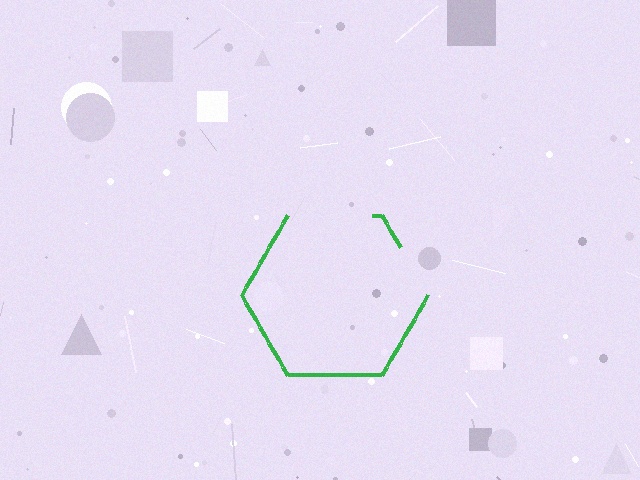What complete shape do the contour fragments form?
The contour fragments form a hexagon.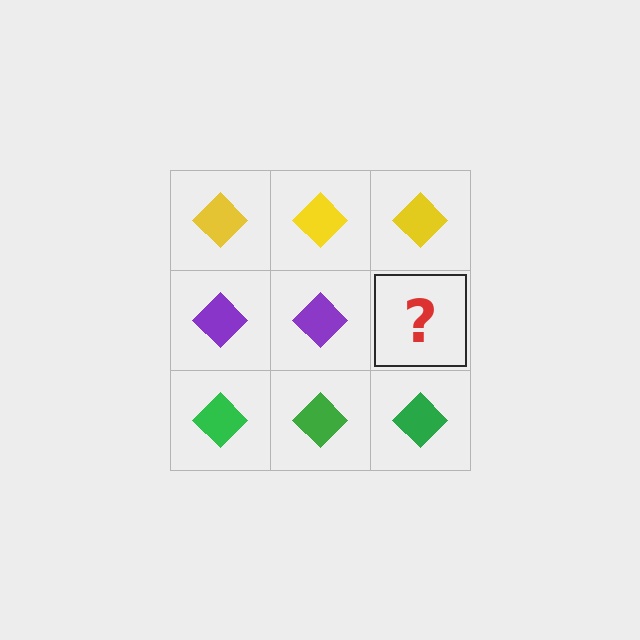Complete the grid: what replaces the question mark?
The question mark should be replaced with a purple diamond.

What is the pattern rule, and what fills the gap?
The rule is that each row has a consistent color. The gap should be filled with a purple diamond.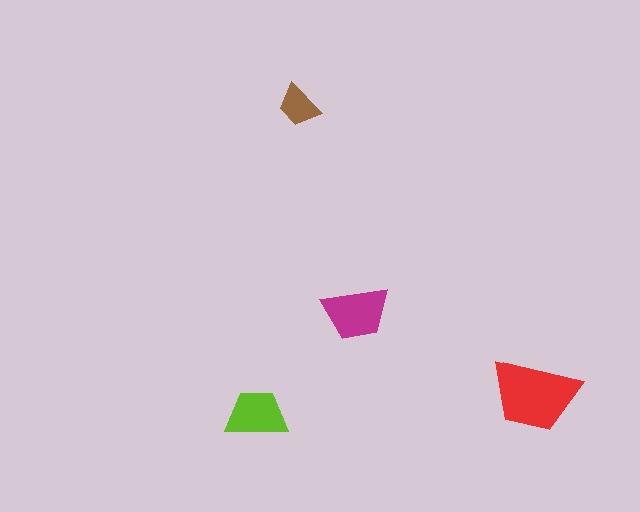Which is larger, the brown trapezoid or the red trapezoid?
The red one.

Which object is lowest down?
The lime trapezoid is bottommost.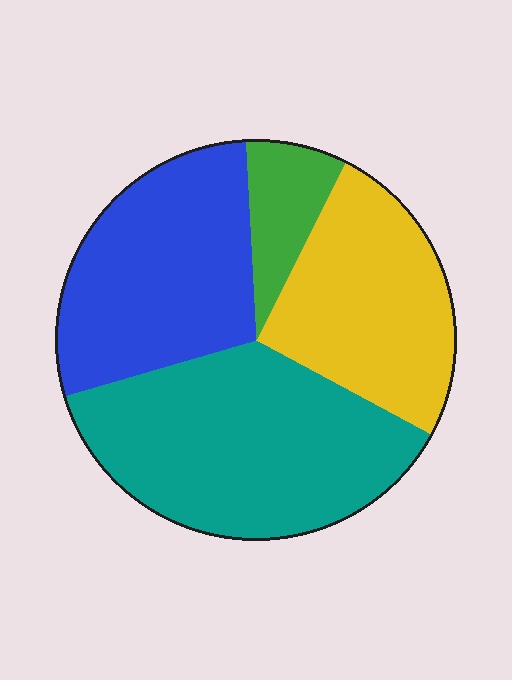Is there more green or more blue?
Blue.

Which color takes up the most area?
Teal, at roughly 35%.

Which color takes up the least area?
Green, at roughly 10%.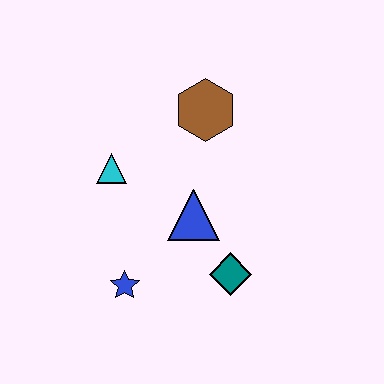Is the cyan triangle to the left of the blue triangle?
Yes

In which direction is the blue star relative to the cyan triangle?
The blue star is below the cyan triangle.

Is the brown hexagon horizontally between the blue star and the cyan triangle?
No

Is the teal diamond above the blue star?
Yes